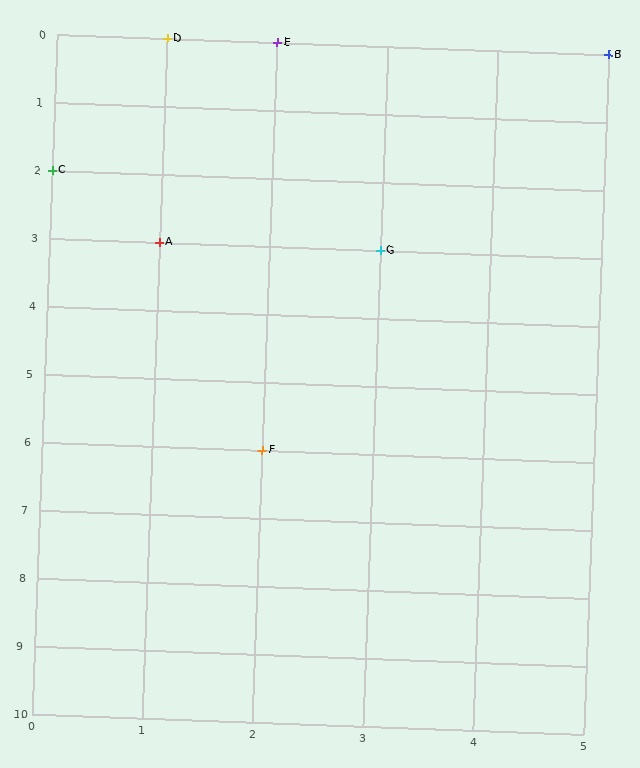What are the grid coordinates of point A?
Point A is at grid coordinates (1, 3).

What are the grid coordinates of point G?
Point G is at grid coordinates (3, 3).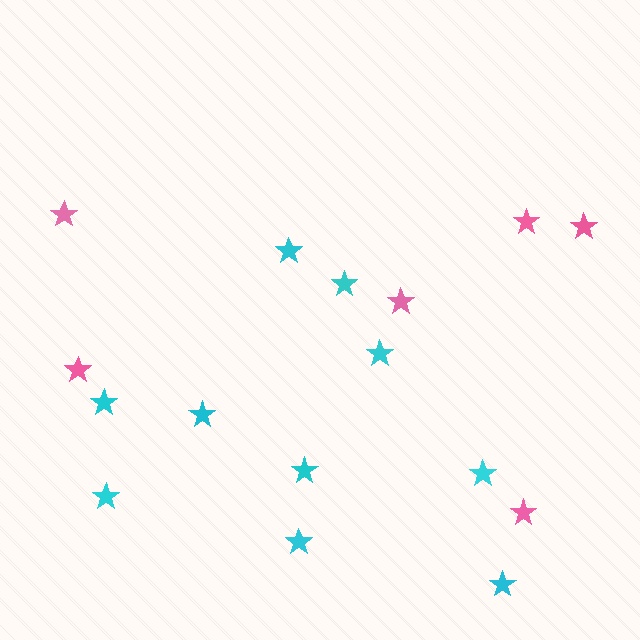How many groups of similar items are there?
There are 2 groups: one group of cyan stars (10) and one group of pink stars (6).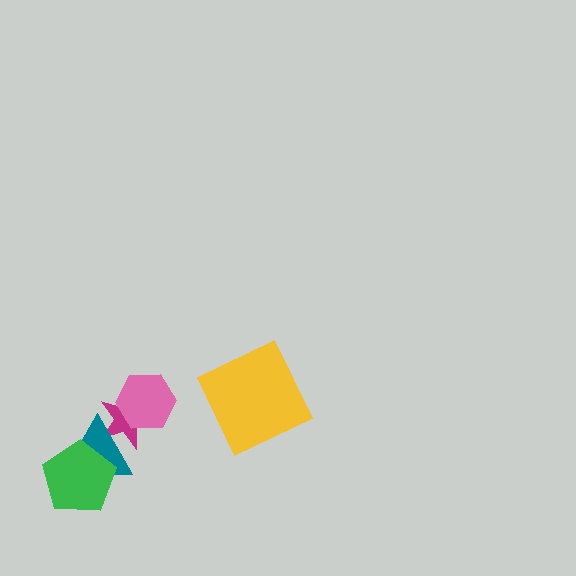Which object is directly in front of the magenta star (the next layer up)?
The pink hexagon is directly in front of the magenta star.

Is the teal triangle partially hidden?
Yes, it is partially covered by another shape.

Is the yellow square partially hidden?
No, no other shape covers it.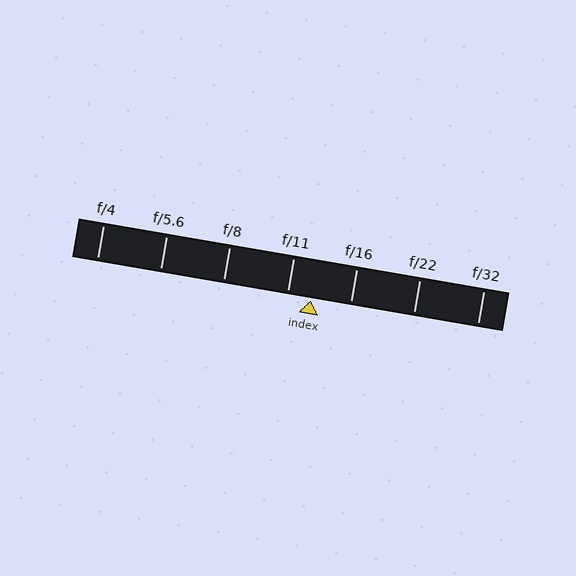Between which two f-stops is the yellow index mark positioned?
The index mark is between f/11 and f/16.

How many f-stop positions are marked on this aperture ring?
There are 7 f-stop positions marked.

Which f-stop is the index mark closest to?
The index mark is closest to f/11.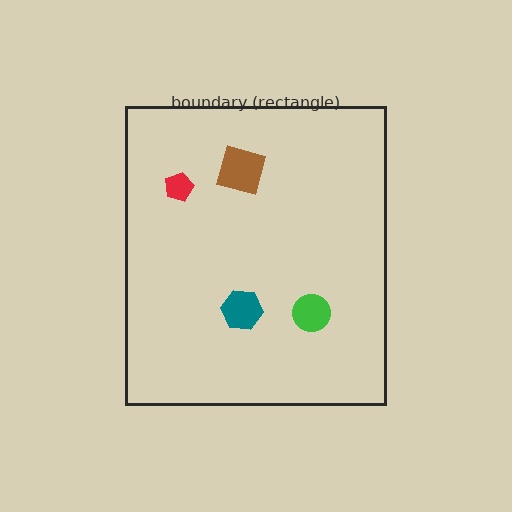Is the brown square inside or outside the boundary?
Inside.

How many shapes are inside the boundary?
4 inside, 0 outside.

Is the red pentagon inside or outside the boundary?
Inside.